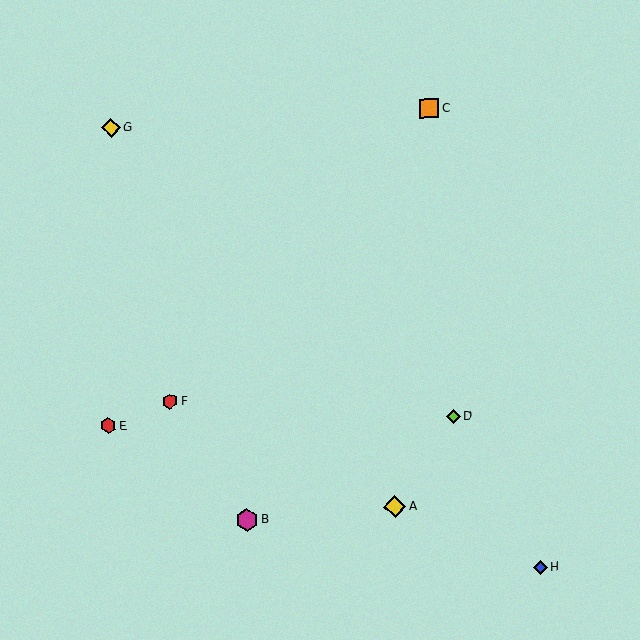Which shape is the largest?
The magenta hexagon (labeled B) is the largest.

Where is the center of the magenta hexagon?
The center of the magenta hexagon is at (247, 520).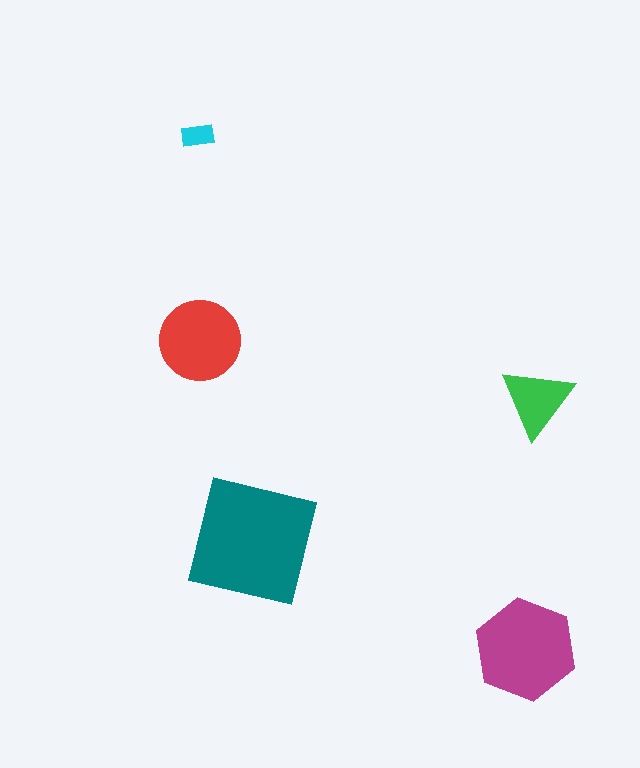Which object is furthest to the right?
The green triangle is rightmost.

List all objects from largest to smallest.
The teal square, the magenta hexagon, the red circle, the green triangle, the cyan rectangle.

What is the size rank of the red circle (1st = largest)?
3rd.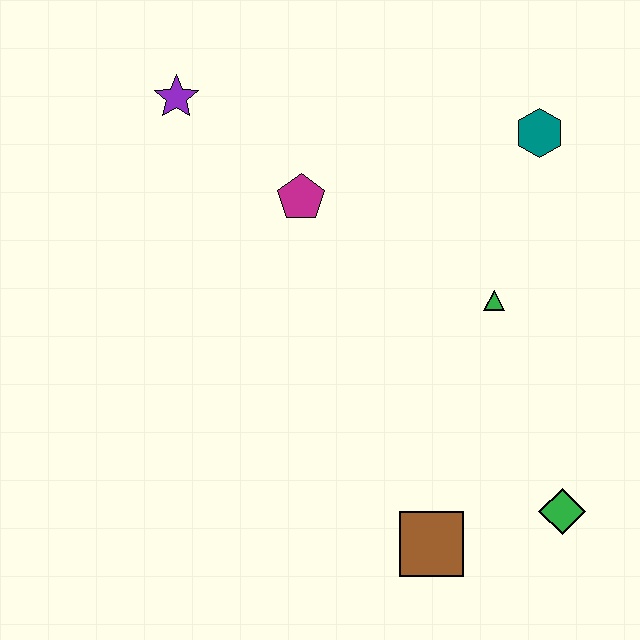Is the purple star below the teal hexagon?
No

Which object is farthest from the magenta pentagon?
The green diamond is farthest from the magenta pentagon.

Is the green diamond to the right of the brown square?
Yes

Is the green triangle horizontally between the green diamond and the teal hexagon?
No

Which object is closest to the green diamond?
The brown square is closest to the green diamond.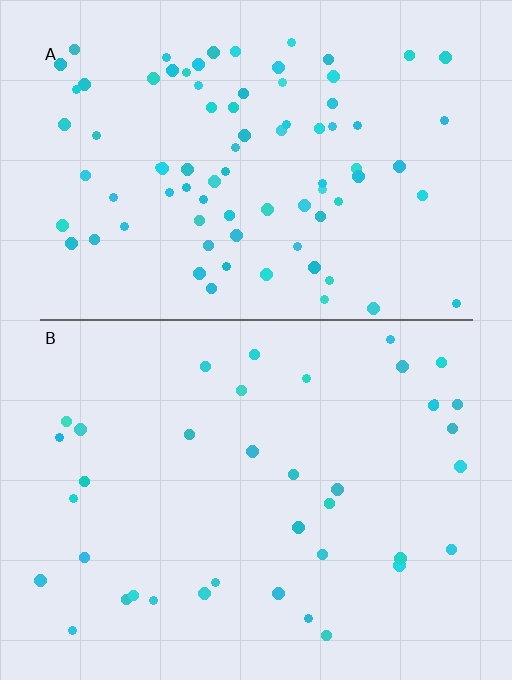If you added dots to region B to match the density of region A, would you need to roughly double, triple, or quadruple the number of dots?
Approximately double.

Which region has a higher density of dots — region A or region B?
A (the top).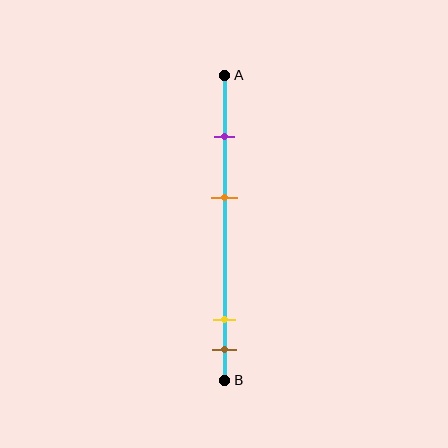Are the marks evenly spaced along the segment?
No, the marks are not evenly spaced.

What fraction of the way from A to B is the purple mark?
The purple mark is approximately 20% (0.2) of the way from A to B.